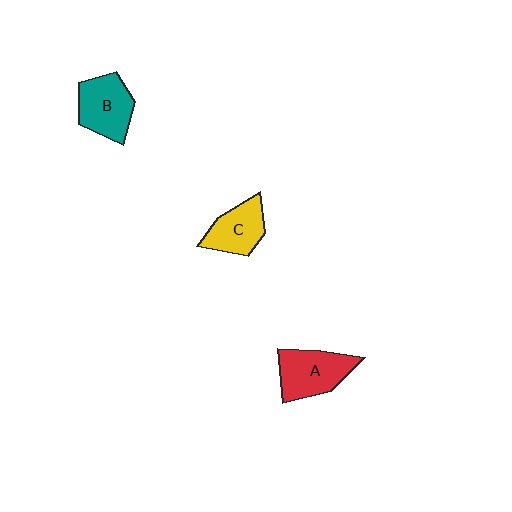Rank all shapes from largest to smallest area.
From largest to smallest: A (red), B (teal), C (yellow).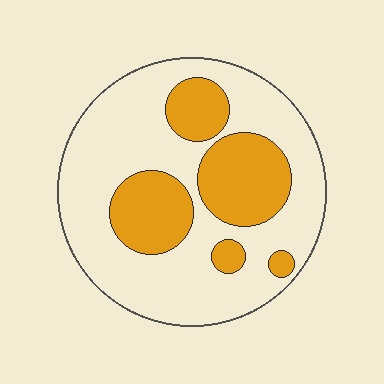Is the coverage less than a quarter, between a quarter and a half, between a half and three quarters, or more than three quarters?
Between a quarter and a half.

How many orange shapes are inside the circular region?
5.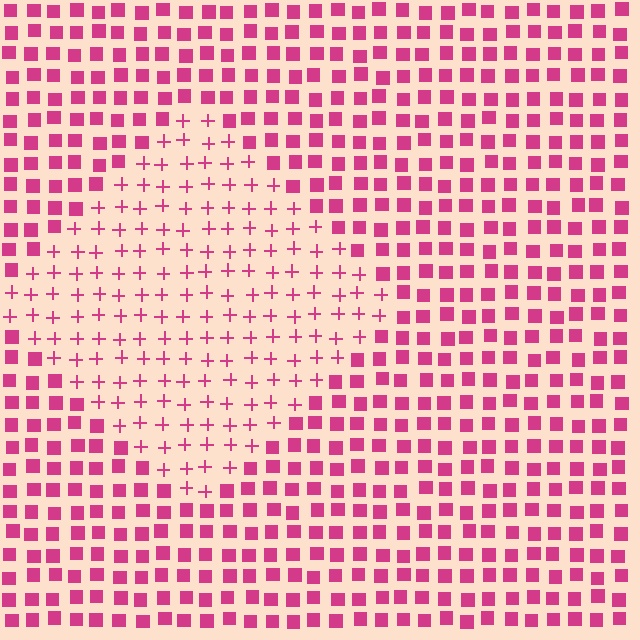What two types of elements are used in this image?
The image uses plus signs inside the diamond region and squares outside it.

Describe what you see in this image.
The image is filled with small magenta elements arranged in a uniform grid. A diamond-shaped region contains plus signs, while the surrounding area contains squares. The boundary is defined purely by the change in element shape.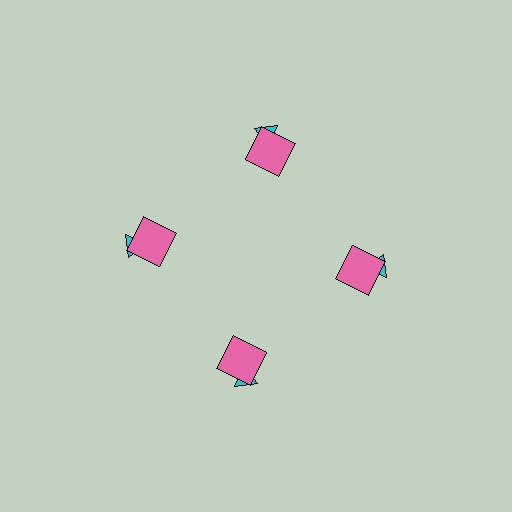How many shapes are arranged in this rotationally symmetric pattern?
There are 8 shapes, arranged in 4 groups of 2.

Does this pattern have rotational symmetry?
Yes, this pattern has 4-fold rotational symmetry. It looks the same after rotating 90 degrees around the center.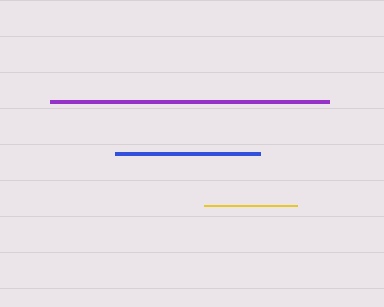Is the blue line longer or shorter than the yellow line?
The blue line is longer than the yellow line.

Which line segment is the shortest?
The yellow line is the shortest at approximately 94 pixels.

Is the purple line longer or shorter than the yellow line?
The purple line is longer than the yellow line.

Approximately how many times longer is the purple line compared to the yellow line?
The purple line is approximately 3.0 times the length of the yellow line.